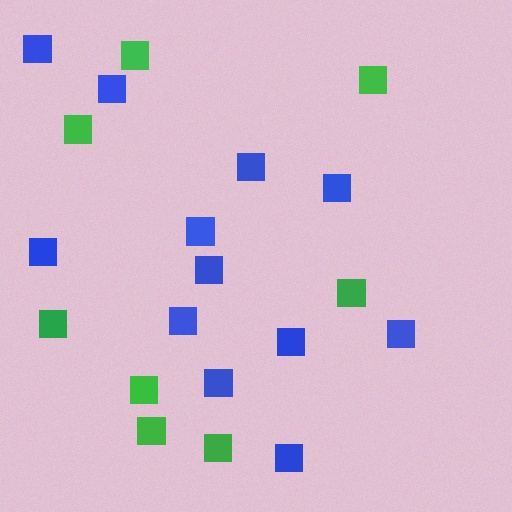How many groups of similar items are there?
There are 2 groups: one group of blue squares (12) and one group of green squares (8).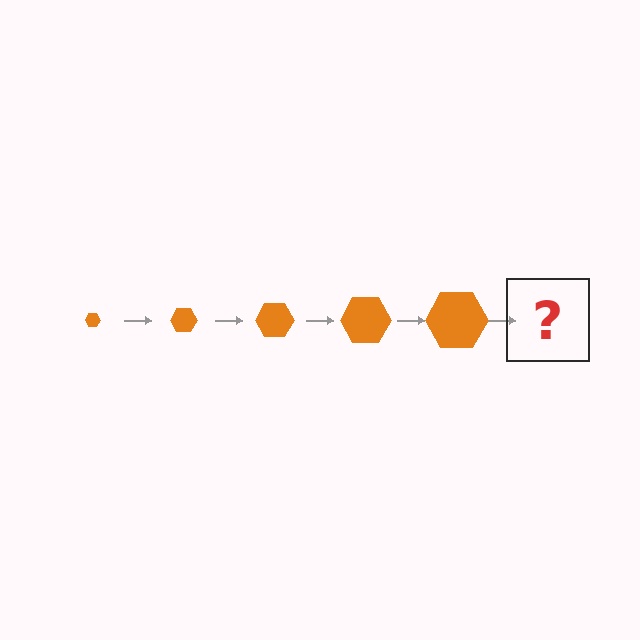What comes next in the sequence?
The next element should be an orange hexagon, larger than the previous one.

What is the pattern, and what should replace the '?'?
The pattern is that the hexagon gets progressively larger each step. The '?' should be an orange hexagon, larger than the previous one.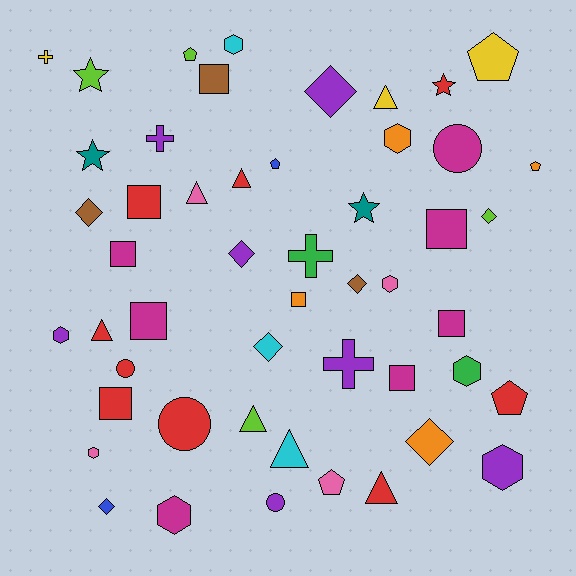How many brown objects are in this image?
There are 3 brown objects.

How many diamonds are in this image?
There are 8 diamonds.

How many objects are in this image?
There are 50 objects.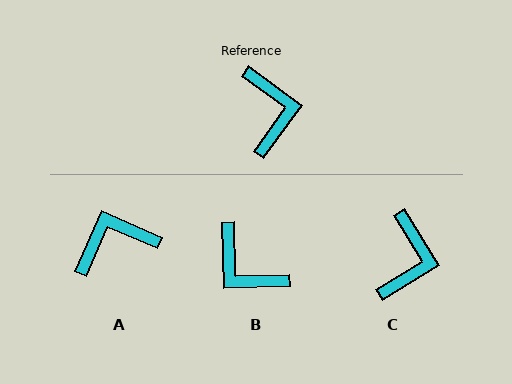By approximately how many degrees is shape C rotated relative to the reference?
Approximately 22 degrees clockwise.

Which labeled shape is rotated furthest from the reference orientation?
B, about 142 degrees away.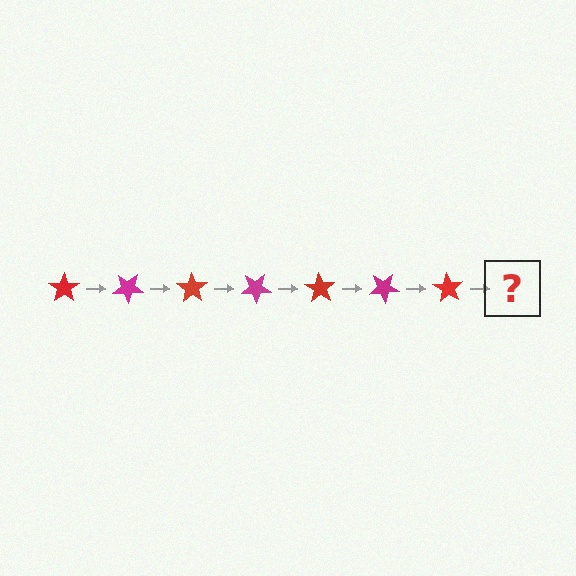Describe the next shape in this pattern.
It should be a magenta star, rotated 245 degrees from the start.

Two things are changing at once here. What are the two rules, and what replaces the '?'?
The two rules are that it rotates 35 degrees each step and the color cycles through red and magenta. The '?' should be a magenta star, rotated 245 degrees from the start.